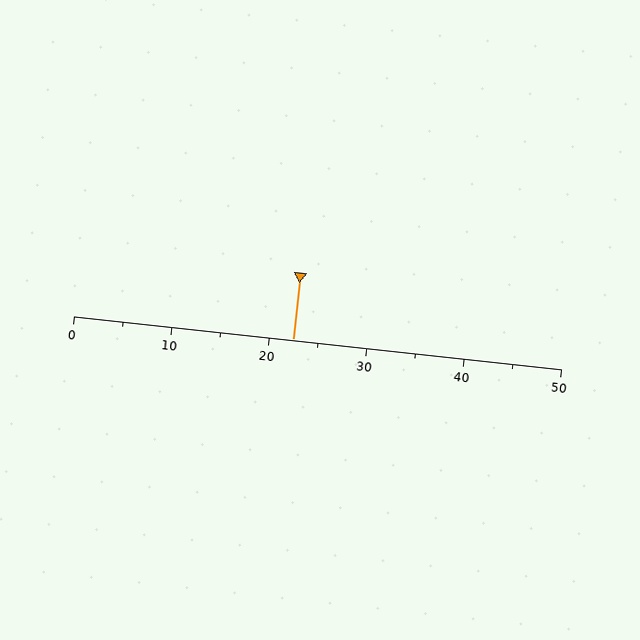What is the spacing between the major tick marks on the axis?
The major ticks are spaced 10 apart.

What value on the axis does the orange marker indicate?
The marker indicates approximately 22.5.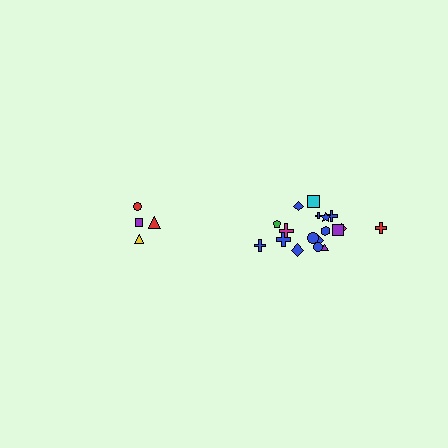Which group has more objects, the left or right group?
The right group.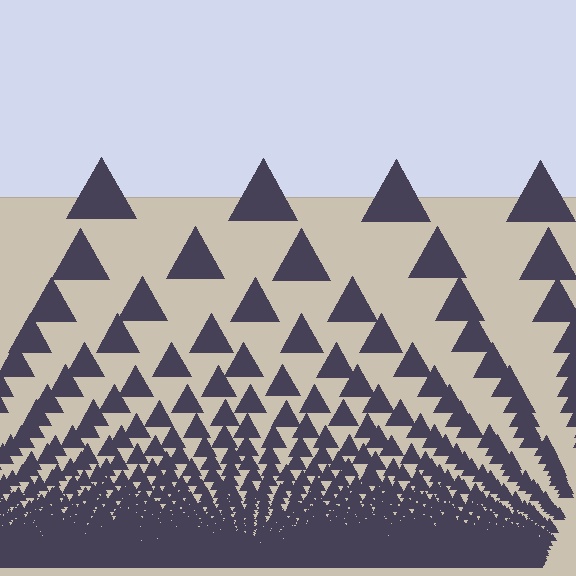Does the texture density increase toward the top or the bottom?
Density increases toward the bottom.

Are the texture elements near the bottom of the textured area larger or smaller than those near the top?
Smaller. The gradient is inverted — elements near the bottom are smaller and denser.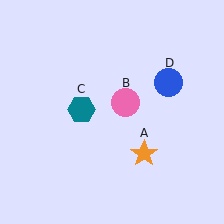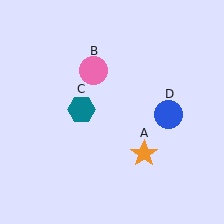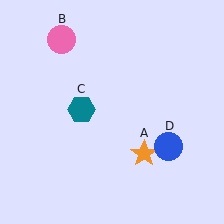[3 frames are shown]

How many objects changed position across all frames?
2 objects changed position: pink circle (object B), blue circle (object D).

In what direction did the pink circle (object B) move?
The pink circle (object B) moved up and to the left.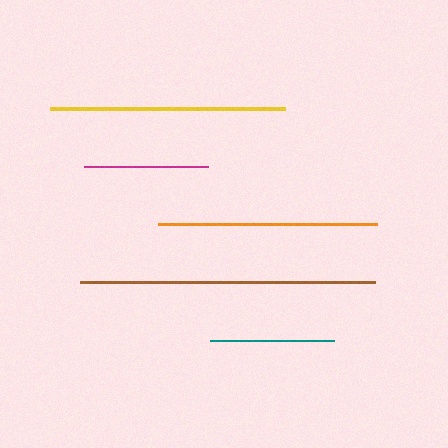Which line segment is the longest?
The brown line is the longest at approximately 295 pixels.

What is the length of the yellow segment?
The yellow segment is approximately 235 pixels long.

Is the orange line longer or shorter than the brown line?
The brown line is longer than the orange line.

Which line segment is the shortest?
The teal line is the shortest at approximately 124 pixels.